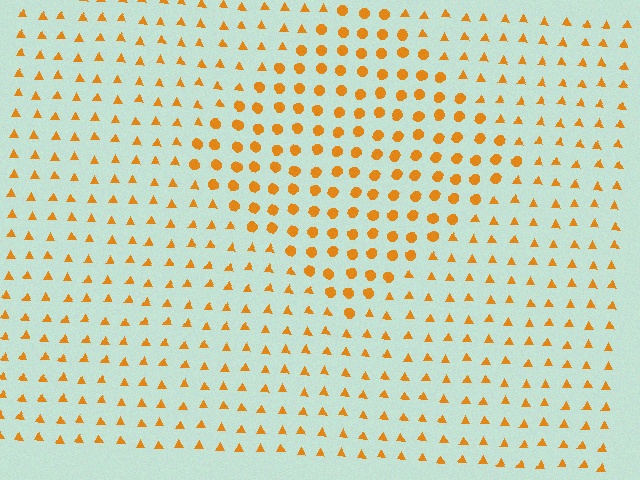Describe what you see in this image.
The image is filled with small orange elements arranged in a uniform grid. A diamond-shaped region contains circles, while the surrounding area contains triangles. The boundary is defined purely by the change in element shape.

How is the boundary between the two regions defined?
The boundary is defined by a change in element shape: circles inside vs. triangles outside. All elements share the same color and spacing.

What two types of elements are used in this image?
The image uses circles inside the diamond region and triangles outside it.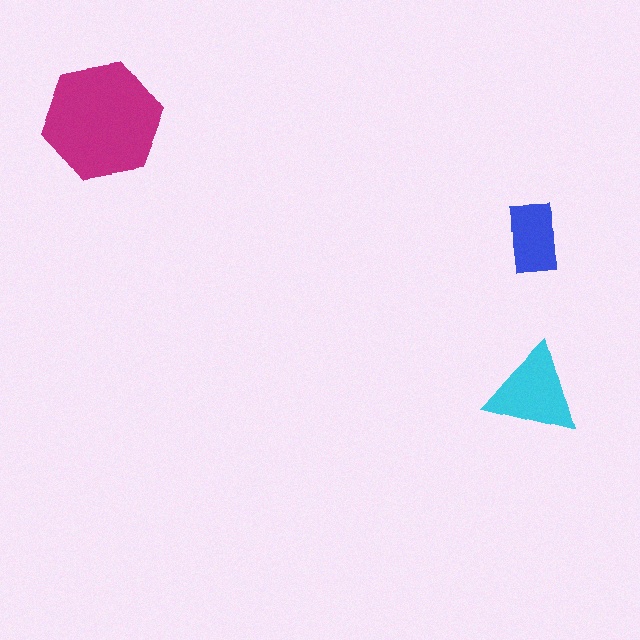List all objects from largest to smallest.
The magenta hexagon, the cyan triangle, the blue rectangle.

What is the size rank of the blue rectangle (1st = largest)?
3rd.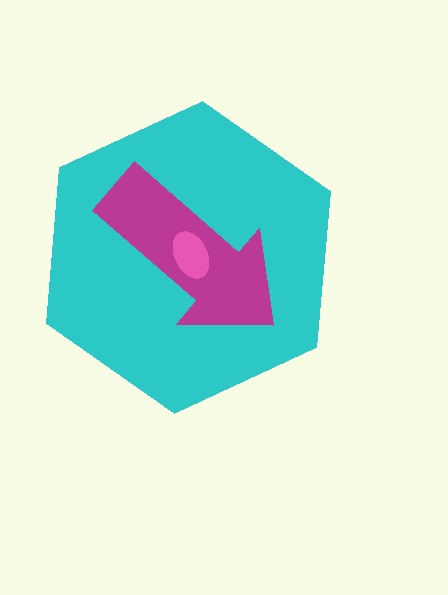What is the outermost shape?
The cyan hexagon.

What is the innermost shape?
The pink ellipse.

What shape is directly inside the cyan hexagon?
The magenta arrow.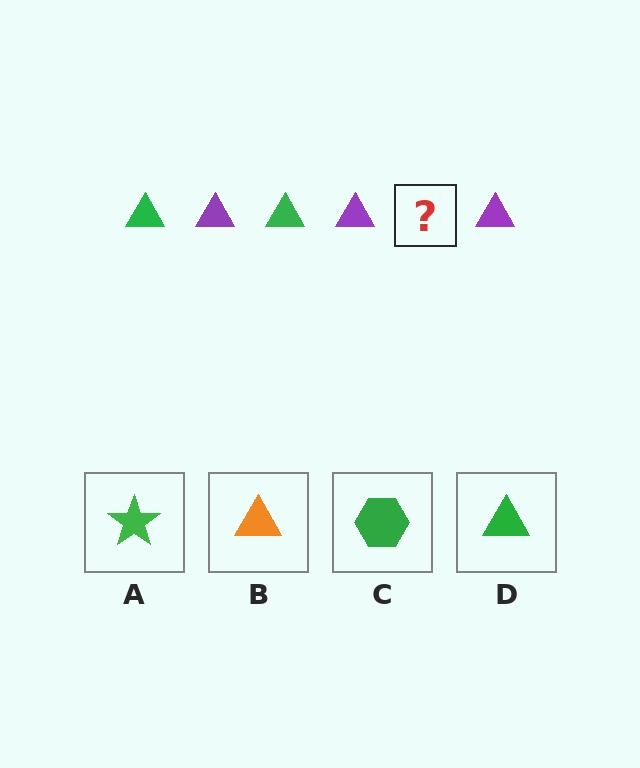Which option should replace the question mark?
Option D.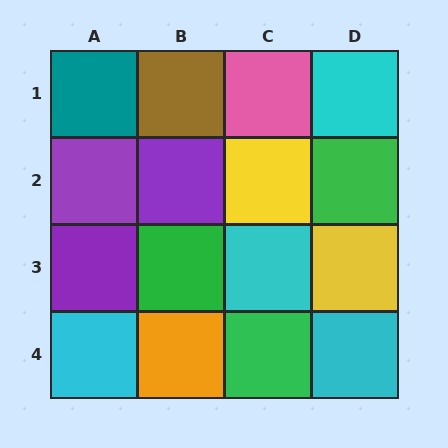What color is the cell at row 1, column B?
Brown.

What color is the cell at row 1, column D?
Cyan.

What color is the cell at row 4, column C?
Green.